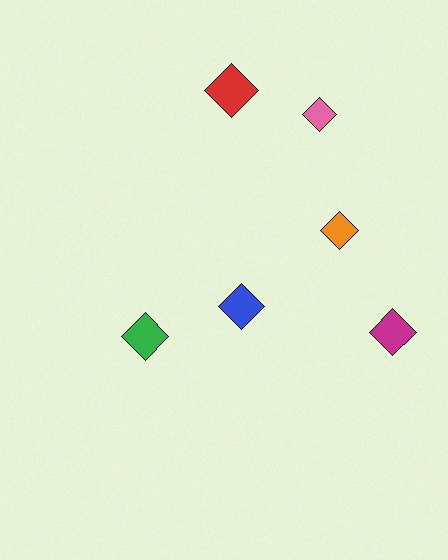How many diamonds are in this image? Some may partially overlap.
There are 6 diamonds.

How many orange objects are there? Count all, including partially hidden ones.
There is 1 orange object.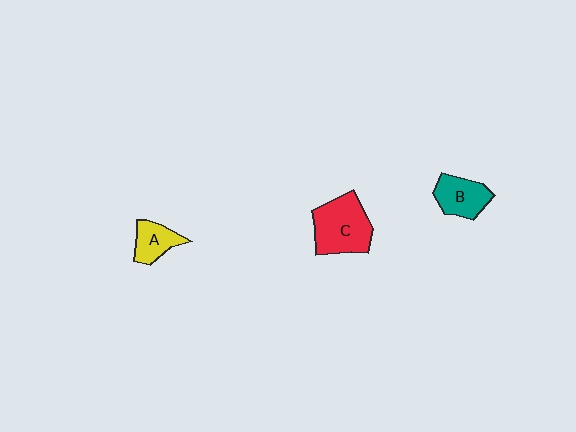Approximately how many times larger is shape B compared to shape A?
Approximately 1.3 times.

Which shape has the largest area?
Shape C (red).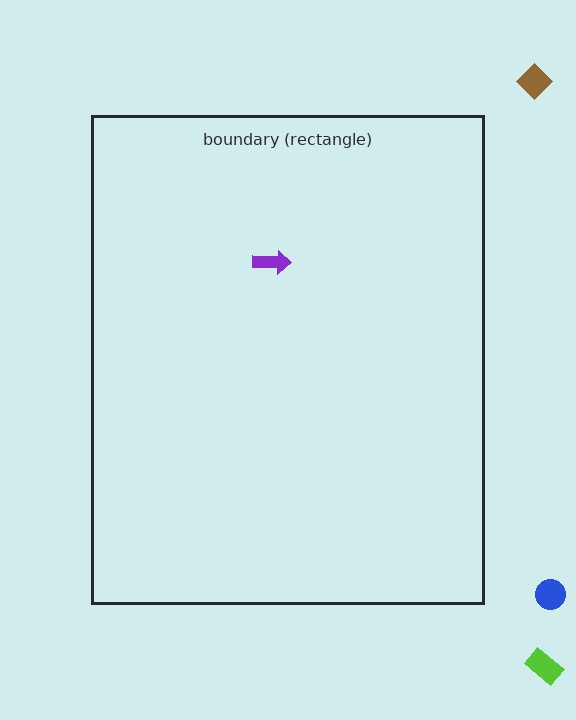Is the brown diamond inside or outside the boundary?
Outside.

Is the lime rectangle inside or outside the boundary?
Outside.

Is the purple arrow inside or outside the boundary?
Inside.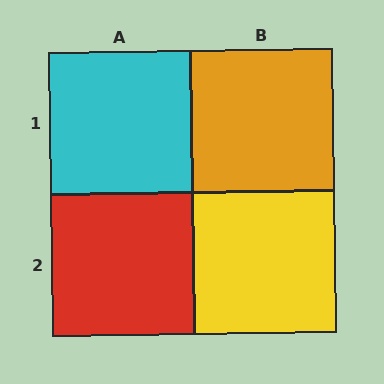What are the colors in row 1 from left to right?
Cyan, orange.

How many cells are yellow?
1 cell is yellow.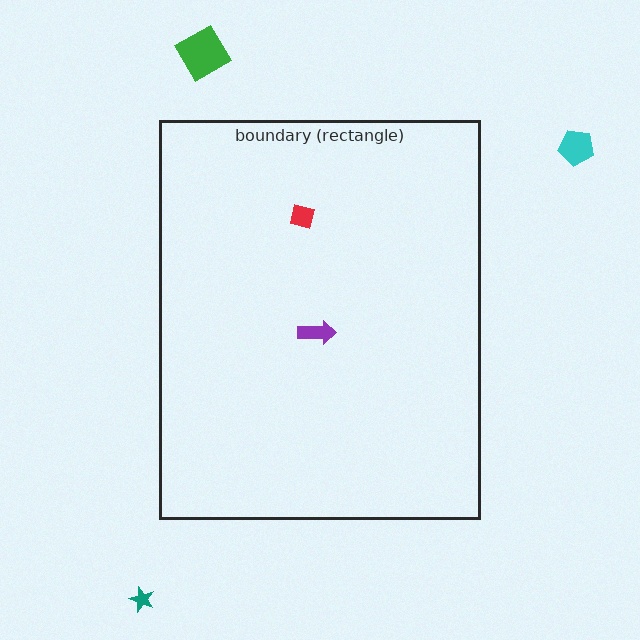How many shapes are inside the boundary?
2 inside, 3 outside.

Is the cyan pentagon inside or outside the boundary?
Outside.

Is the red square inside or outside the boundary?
Inside.